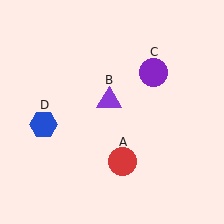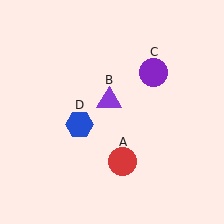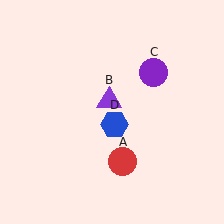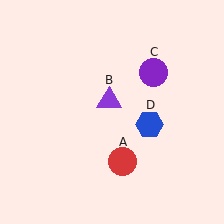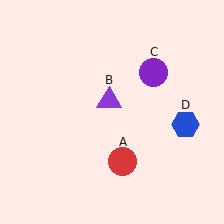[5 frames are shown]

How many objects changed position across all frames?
1 object changed position: blue hexagon (object D).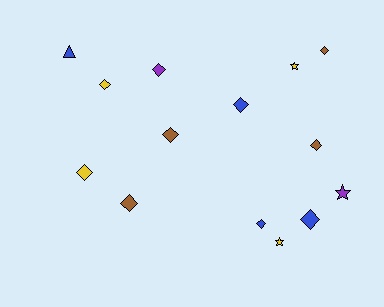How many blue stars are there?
There are no blue stars.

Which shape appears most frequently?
Diamond, with 10 objects.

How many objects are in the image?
There are 14 objects.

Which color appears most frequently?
Blue, with 4 objects.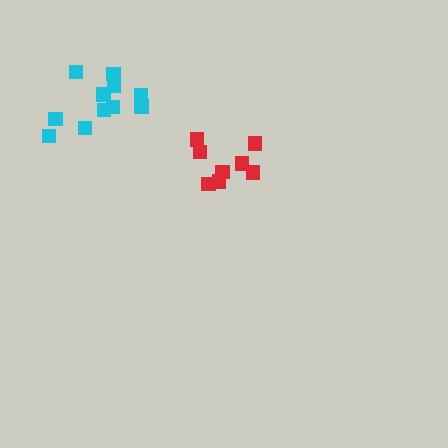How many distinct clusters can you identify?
There are 2 distinct clusters.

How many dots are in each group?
Group 1: 8 dots, Group 2: 11 dots (19 total).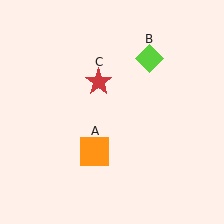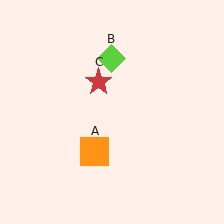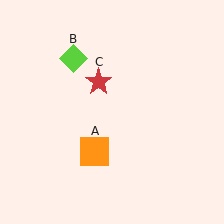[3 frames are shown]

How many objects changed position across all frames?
1 object changed position: lime diamond (object B).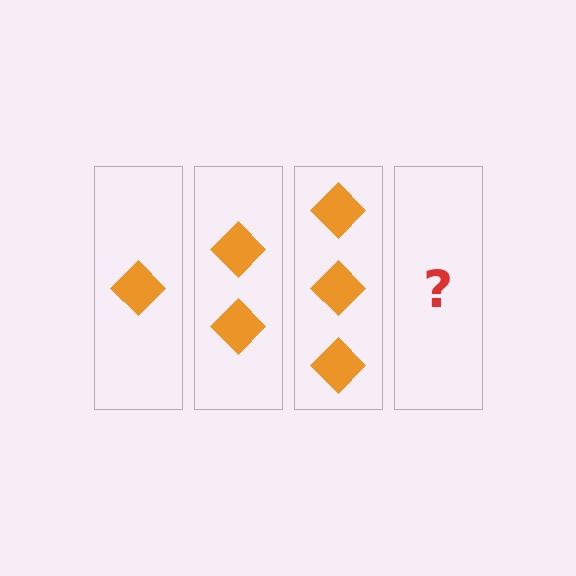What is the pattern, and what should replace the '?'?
The pattern is that each step adds one more diamond. The '?' should be 4 diamonds.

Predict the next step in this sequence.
The next step is 4 diamonds.